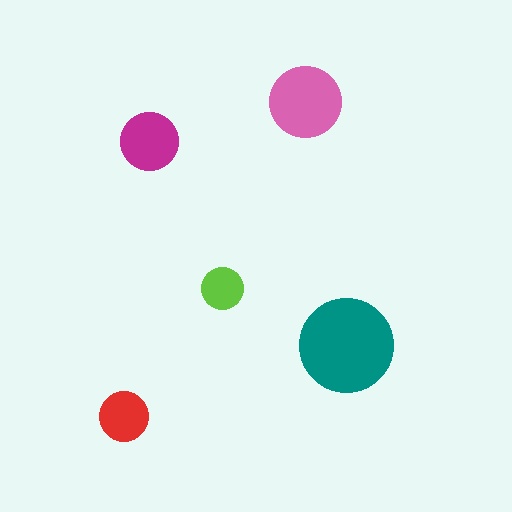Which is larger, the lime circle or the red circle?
The red one.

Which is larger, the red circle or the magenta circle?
The magenta one.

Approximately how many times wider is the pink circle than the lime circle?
About 1.5 times wider.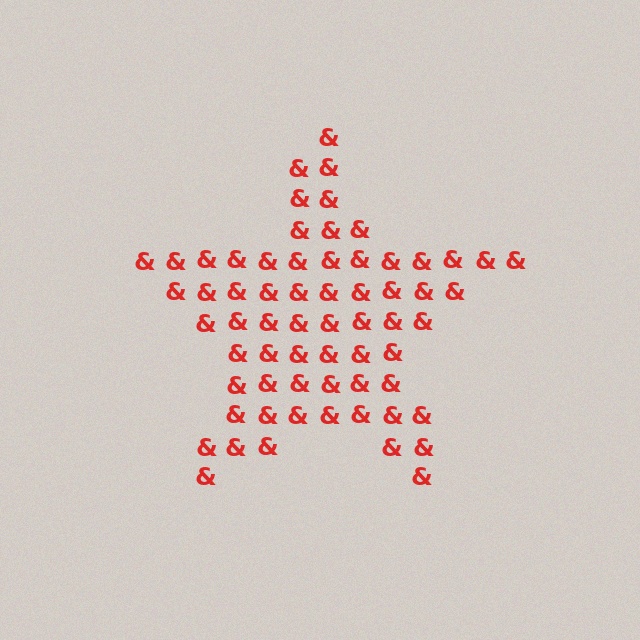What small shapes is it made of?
It is made of small ampersands.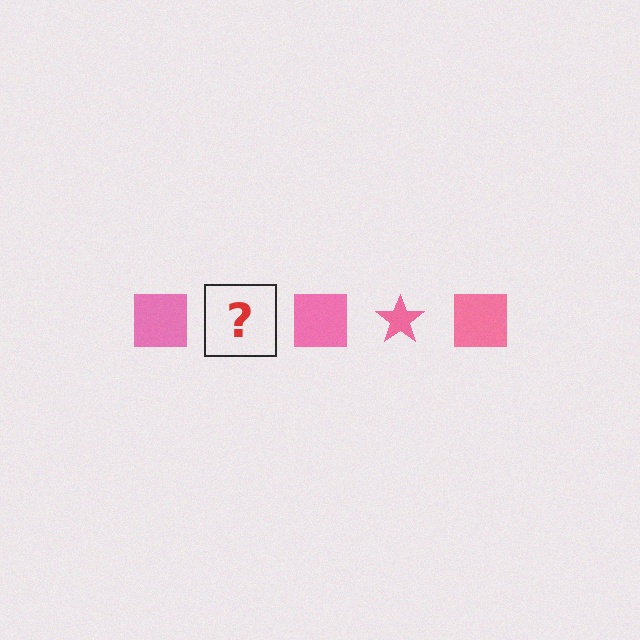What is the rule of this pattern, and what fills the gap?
The rule is that the pattern cycles through square, star shapes in pink. The gap should be filled with a pink star.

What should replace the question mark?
The question mark should be replaced with a pink star.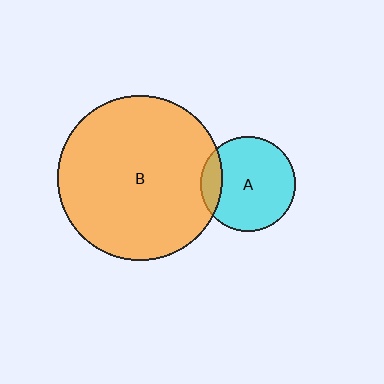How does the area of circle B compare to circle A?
Approximately 3.0 times.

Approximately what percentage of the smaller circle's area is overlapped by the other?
Approximately 15%.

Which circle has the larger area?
Circle B (orange).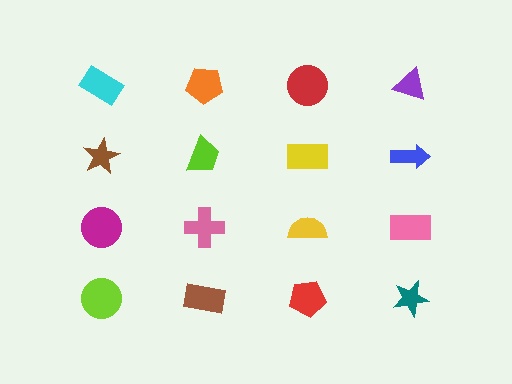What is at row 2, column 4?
A blue arrow.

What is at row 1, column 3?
A red circle.